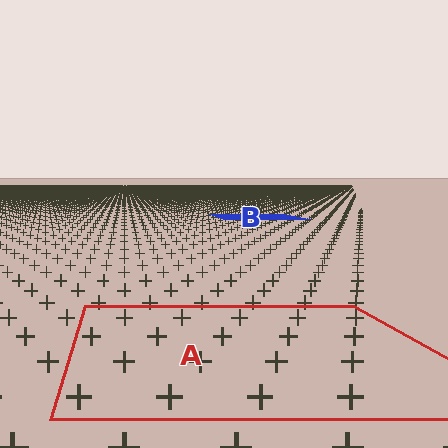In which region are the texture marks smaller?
The texture marks are smaller in region B, because it is farther away.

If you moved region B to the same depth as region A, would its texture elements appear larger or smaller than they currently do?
They would appear larger. At a closer depth, the same texture elements are projected at a bigger on-screen size.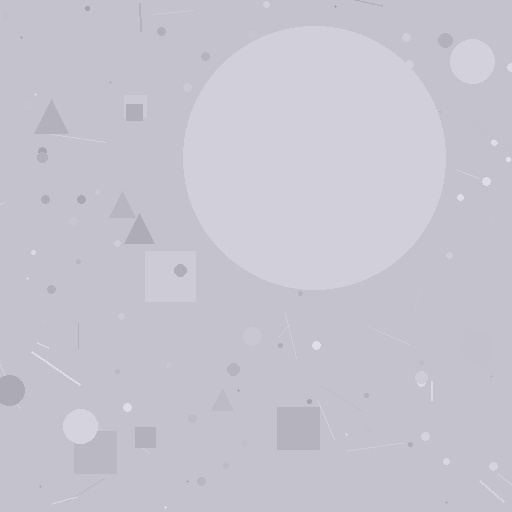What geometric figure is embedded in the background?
A circle is embedded in the background.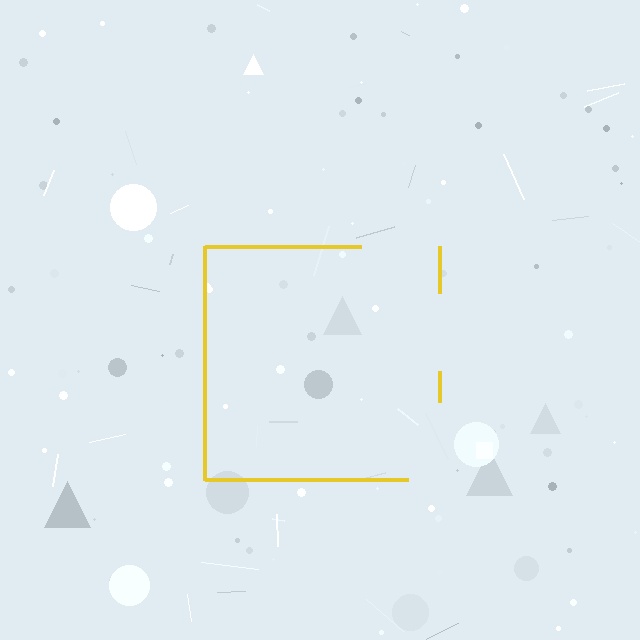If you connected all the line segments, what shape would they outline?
They would outline a square.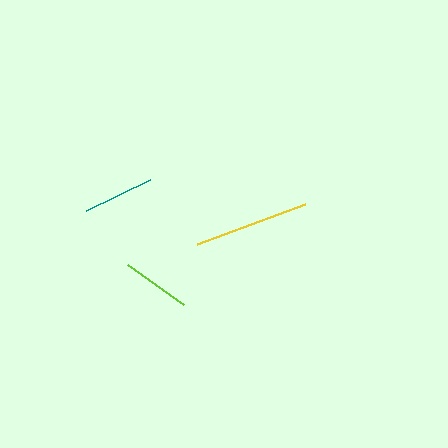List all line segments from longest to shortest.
From longest to shortest: yellow, teal, lime.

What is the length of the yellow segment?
The yellow segment is approximately 116 pixels long.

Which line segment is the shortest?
The lime line is the shortest at approximately 69 pixels.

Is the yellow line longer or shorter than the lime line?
The yellow line is longer than the lime line.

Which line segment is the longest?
The yellow line is the longest at approximately 116 pixels.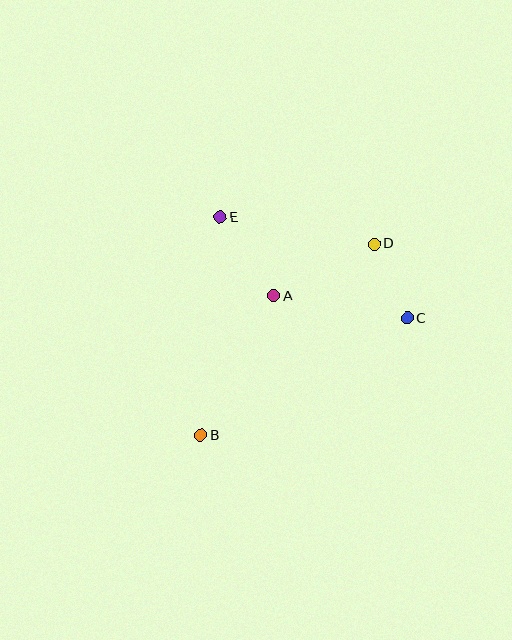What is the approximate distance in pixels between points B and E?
The distance between B and E is approximately 219 pixels.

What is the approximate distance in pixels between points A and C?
The distance between A and C is approximately 135 pixels.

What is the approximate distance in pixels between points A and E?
The distance between A and E is approximately 95 pixels.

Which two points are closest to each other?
Points C and D are closest to each other.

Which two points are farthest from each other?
Points B and D are farthest from each other.